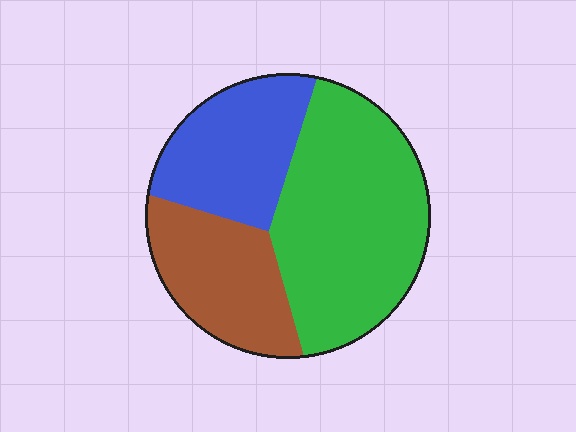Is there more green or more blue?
Green.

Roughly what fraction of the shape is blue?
Blue takes up about one quarter (1/4) of the shape.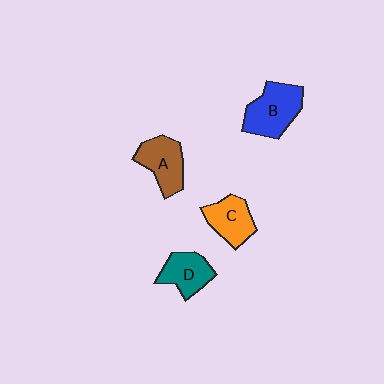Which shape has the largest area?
Shape B (blue).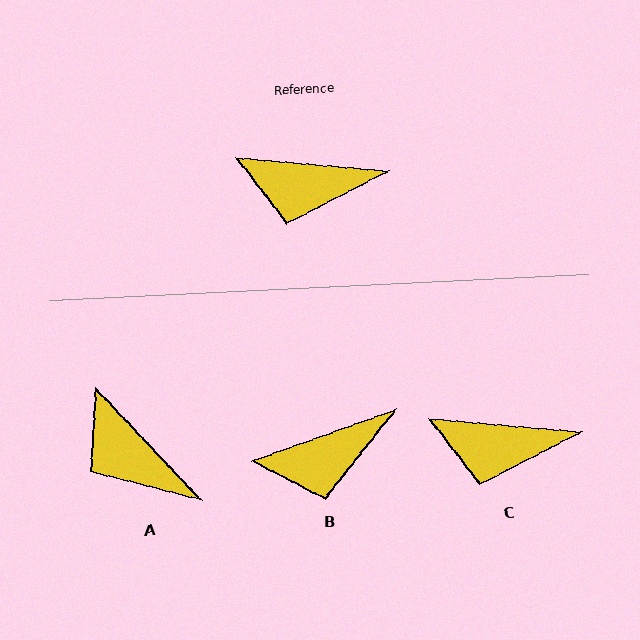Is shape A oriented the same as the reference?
No, it is off by about 42 degrees.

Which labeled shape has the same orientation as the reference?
C.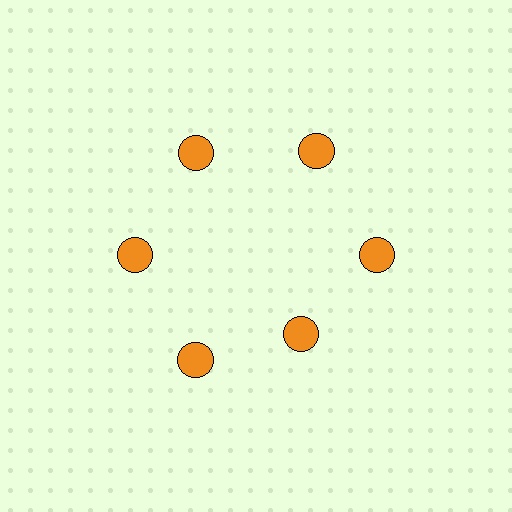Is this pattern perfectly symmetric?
No. The 6 orange circles are arranged in a ring, but one element near the 5 o'clock position is pulled inward toward the center, breaking the 6-fold rotational symmetry.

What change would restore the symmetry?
The symmetry would be restored by moving it outward, back onto the ring so that all 6 circles sit at equal angles and equal distance from the center.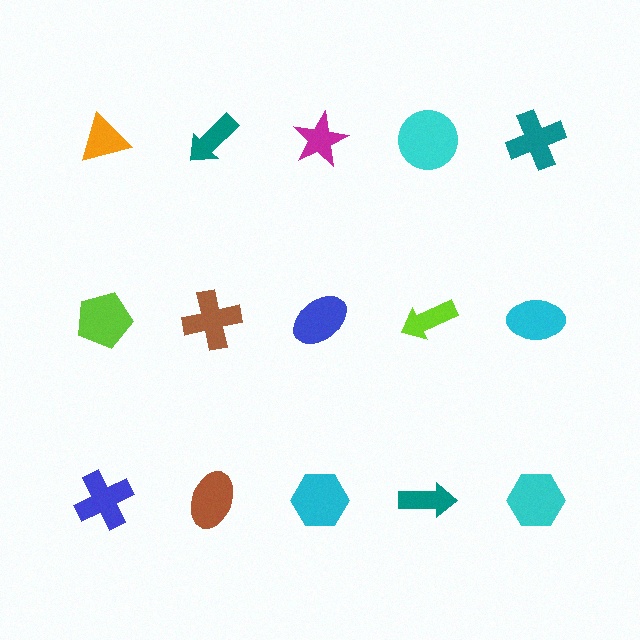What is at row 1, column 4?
A cyan circle.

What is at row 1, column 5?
A teal cross.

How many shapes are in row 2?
5 shapes.